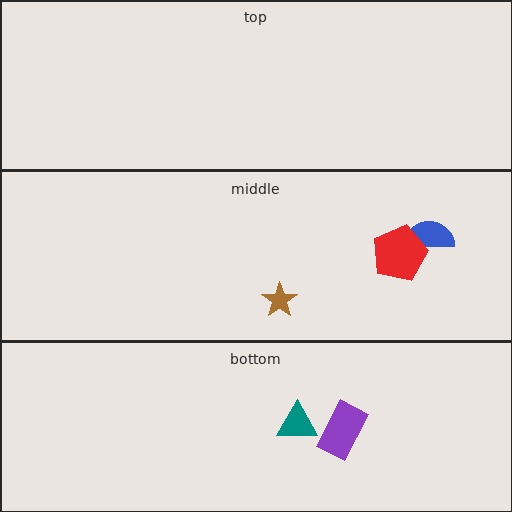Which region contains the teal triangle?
The bottom region.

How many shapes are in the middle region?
3.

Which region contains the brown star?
The middle region.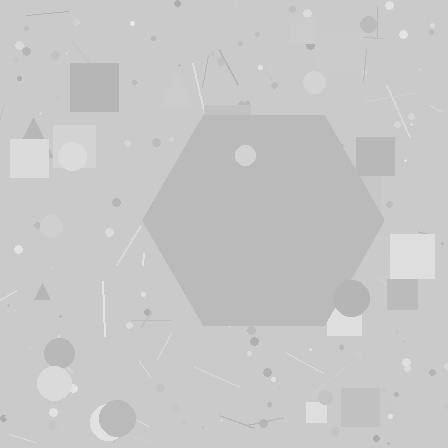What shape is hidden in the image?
A hexagon is hidden in the image.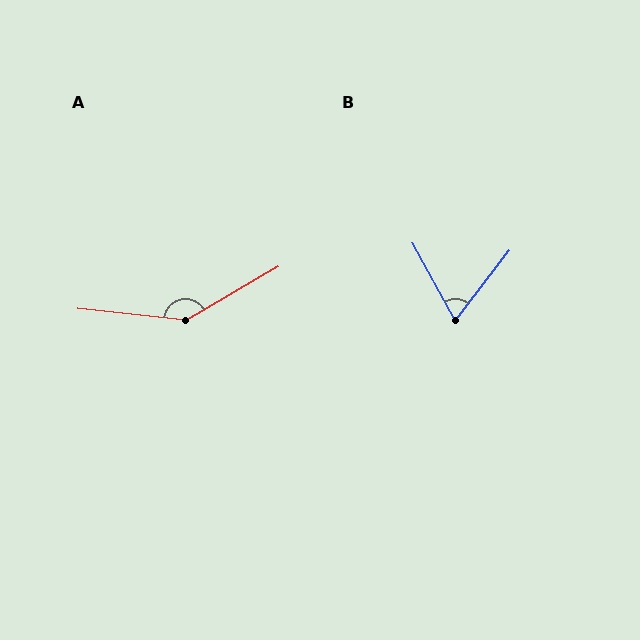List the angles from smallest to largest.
B (66°), A (144°).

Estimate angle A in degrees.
Approximately 144 degrees.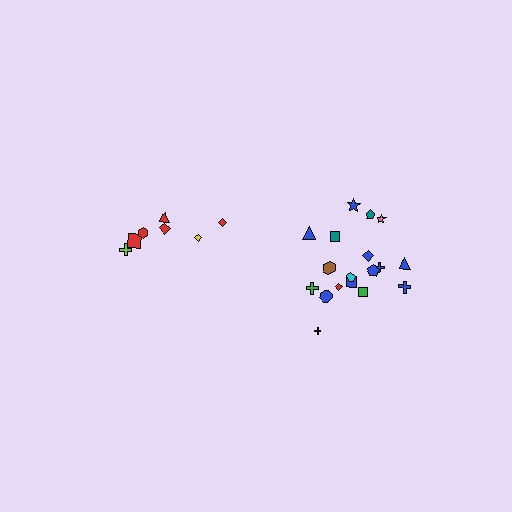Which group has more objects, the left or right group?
The right group.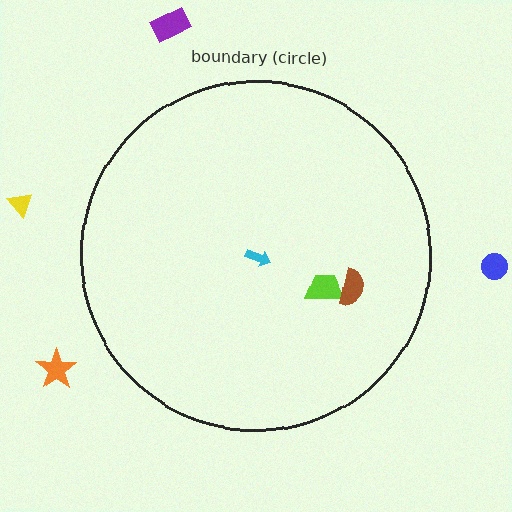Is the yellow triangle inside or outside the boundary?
Outside.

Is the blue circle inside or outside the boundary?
Outside.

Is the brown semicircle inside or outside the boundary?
Inside.